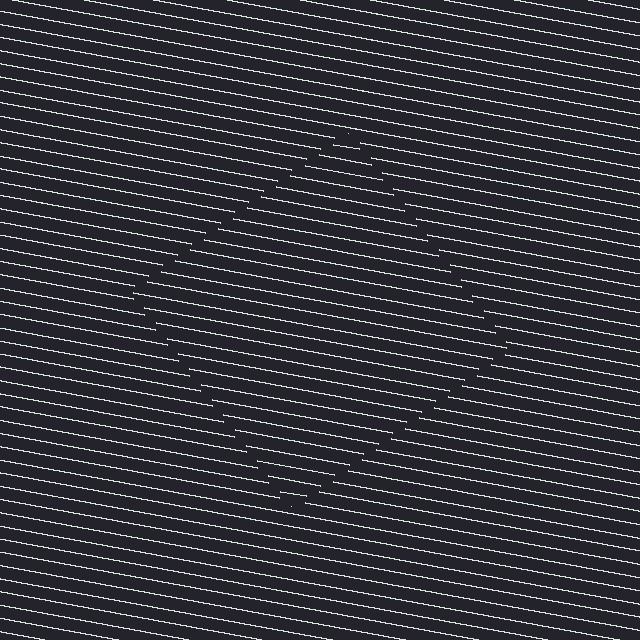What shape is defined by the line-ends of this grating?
An illusory square. The interior of the shape contains the same grating, shifted by half a period — the contour is defined by the phase discontinuity where line-ends from the inner and outer gratings abut.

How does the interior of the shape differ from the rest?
The interior of the shape contains the same grating, shifted by half a period — the contour is defined by the phase discontinuity where line-ends from the inner and outer gratings abut.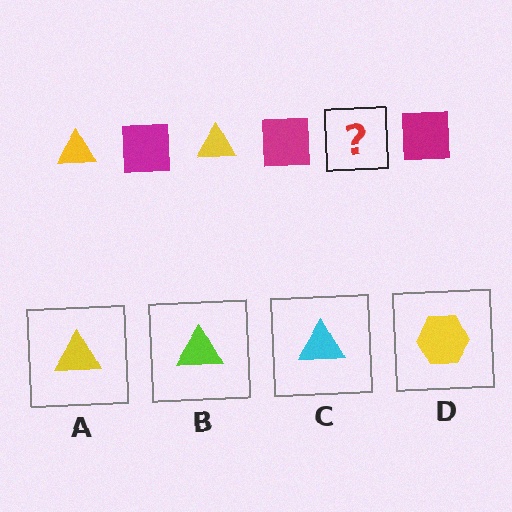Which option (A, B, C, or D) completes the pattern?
A.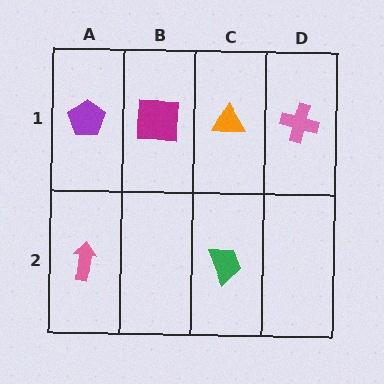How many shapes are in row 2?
2 shapes.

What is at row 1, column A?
A purple pentagon.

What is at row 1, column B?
A magenta square.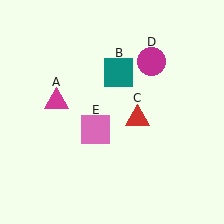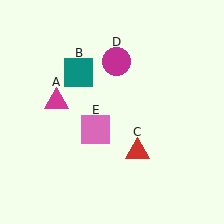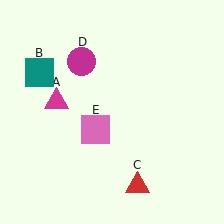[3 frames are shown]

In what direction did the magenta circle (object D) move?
The magenta circle (object D) moved left.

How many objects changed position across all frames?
3 objects changed position: teal square (object B), red triangle (object C), magenta circle (object D).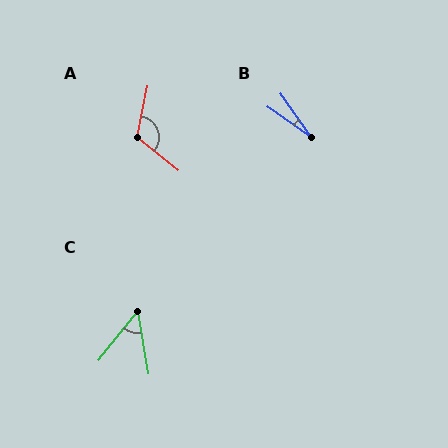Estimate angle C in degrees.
Approximately 48 degrees.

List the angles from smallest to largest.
B (20°), C (48°), A (118°).